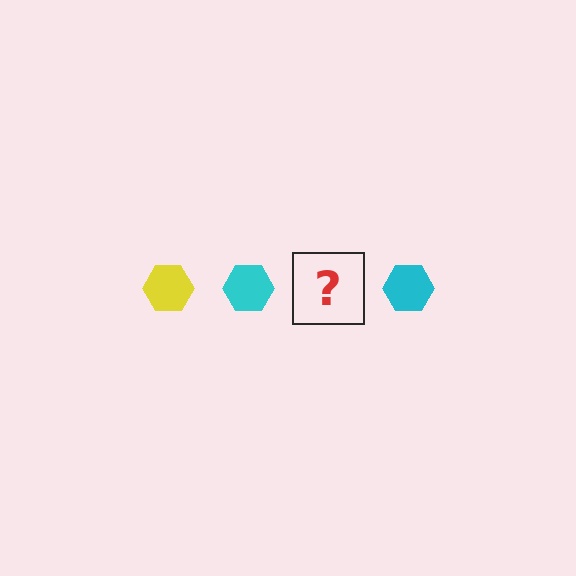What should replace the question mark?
The question mark should be replaced with a yellow hexagon.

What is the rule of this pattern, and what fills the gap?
The rule is that the pattern cycles through yellow, cyan hexagons. The gap should be filled with a yellow hexagon.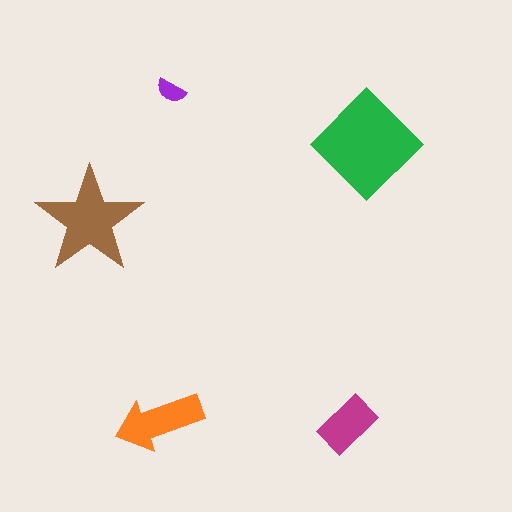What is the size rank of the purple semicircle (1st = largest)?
5th.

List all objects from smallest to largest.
The purple semicircle, the magenta rectangle, the orange arrow, the brown star, the green diamond.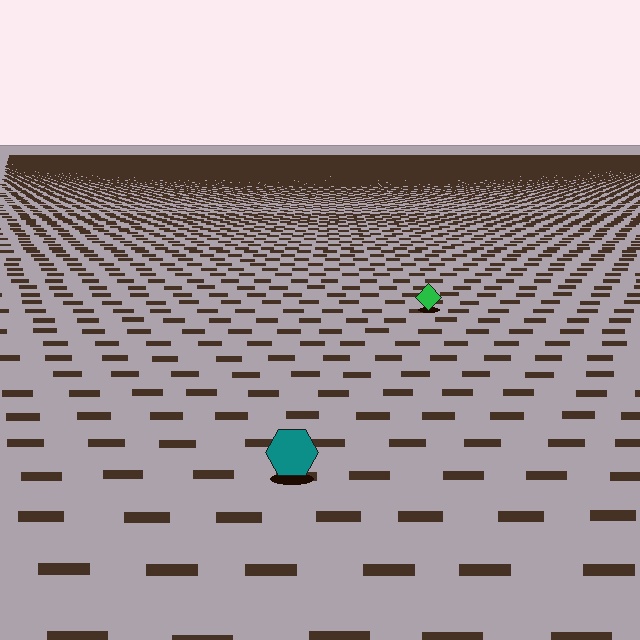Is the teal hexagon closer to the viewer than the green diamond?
Yes. The teal hexagon is closer — you can tell from the texture gradient: the ground texture is coarser near it.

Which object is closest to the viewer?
The teal hexagon is closest. The texture marks near it are larger and more spread out.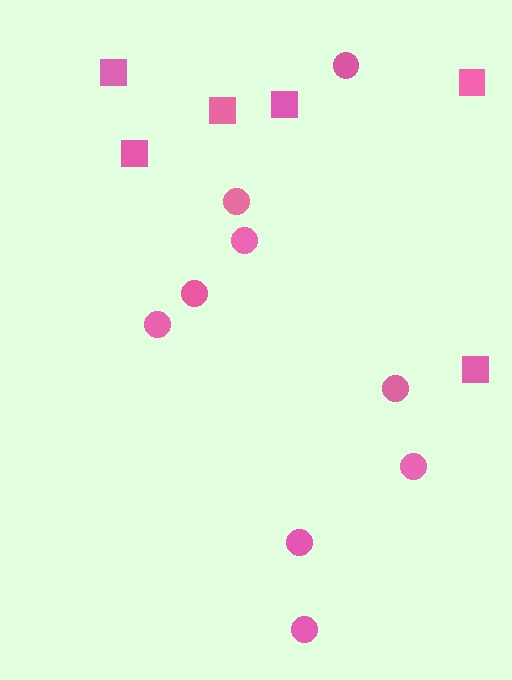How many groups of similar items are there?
There are 2 groups: one group of circles (9) and one group of squares (6).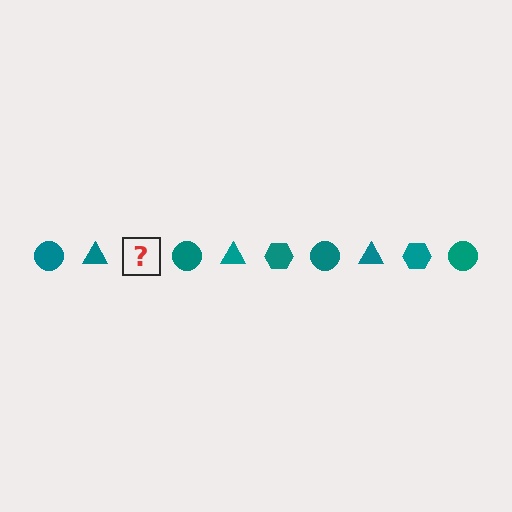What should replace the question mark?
The question mark should be replaced with a teal hexagon.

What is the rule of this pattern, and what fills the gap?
The rule is that the pattern cycles through circle, triangle, hexagon shapes in teal. The gap should be filled with a teal hexagon.